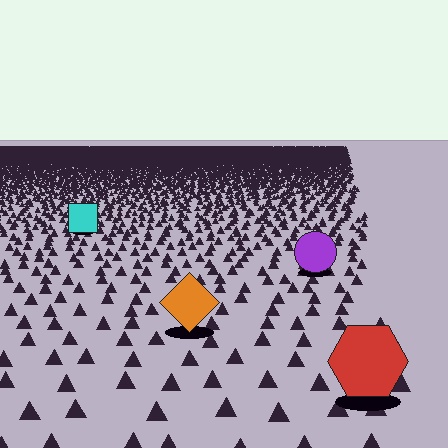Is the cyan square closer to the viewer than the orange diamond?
No. The orange diamond is closer — you can tell from the texture gradient: the ground texture is coarser near it.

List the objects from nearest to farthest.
From nearest to farthest: the red hexagon, the orange diamond, the purple circle, the cyan square.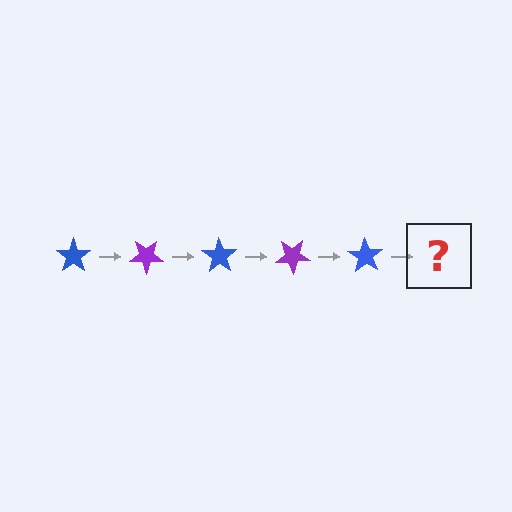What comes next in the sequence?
The next element should be a purple star, rotated 175 degrees from the start.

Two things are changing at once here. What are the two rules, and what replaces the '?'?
The two rules are that it rotates 35 degrees each step and the color cycles through blue and purple. The '?' should be a purple star, rotated 175 degrees from the start.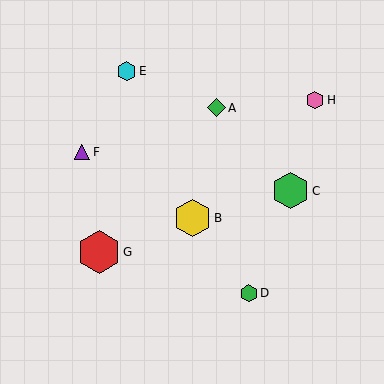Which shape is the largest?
The red hexagon (labeled G) is the largest.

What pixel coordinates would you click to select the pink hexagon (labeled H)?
Click at (315, 100) to select the pink hexagon H.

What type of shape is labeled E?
Shape E is a cyan hexagon.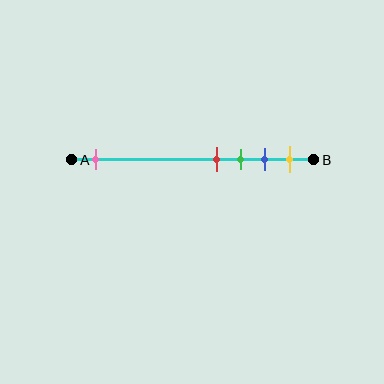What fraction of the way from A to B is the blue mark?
The blue mark is approximately 80% (0.8) of the way from A to B.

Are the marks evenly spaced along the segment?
No, the marks are not evenly spaced.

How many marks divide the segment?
There are 5 marks dividing the segment.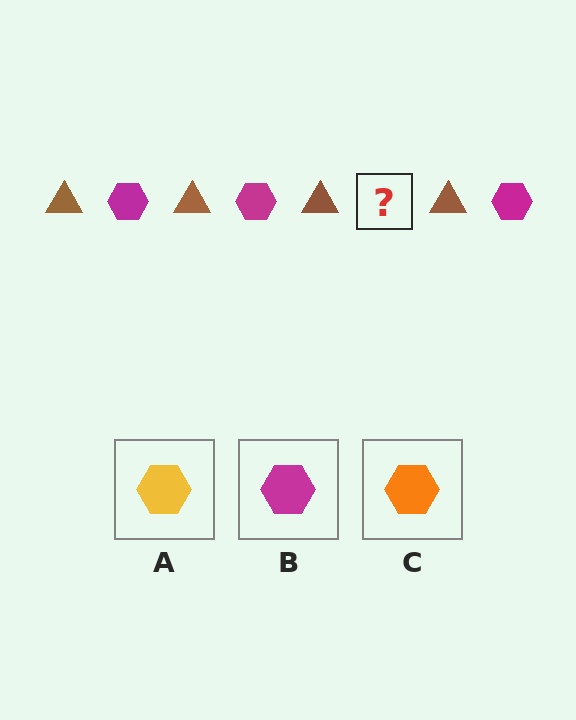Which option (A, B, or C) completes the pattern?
B.